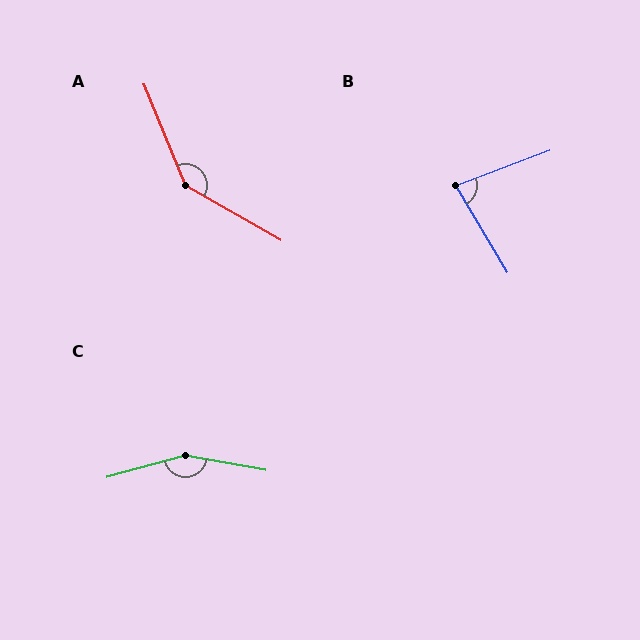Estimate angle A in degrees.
Approximately 142 degrees.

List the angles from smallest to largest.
B (80°), A (142°), C (154°).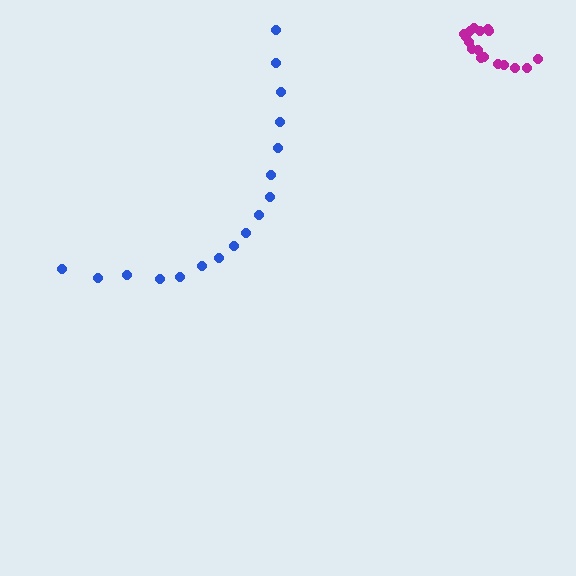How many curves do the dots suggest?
There are 2 distinct paths.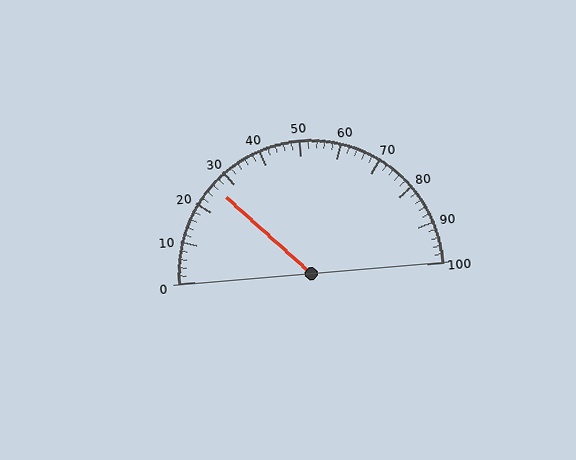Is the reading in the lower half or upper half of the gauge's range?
The reading is in the lower half of the range (0 to 100).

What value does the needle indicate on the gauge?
The needle indicates approximately 26.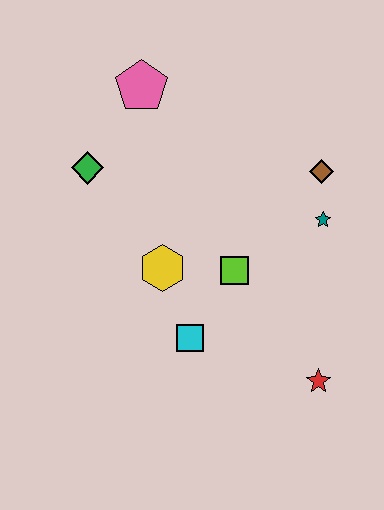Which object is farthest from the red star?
The pink pentagon is farthest from the red star.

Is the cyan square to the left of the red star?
Yes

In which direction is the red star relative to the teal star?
The red star is below the teal star.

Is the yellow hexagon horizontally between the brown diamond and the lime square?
No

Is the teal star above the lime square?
Yes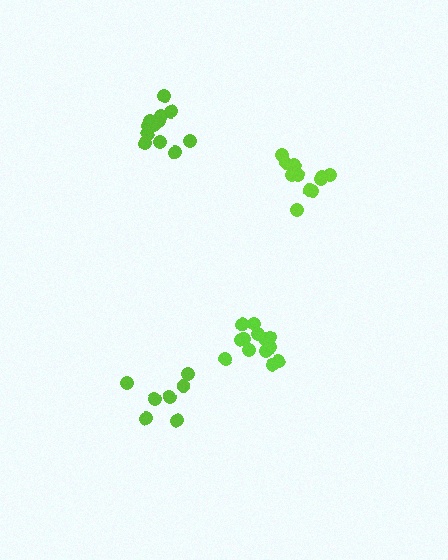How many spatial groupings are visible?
There are 4 spatial groupings.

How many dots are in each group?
Group 1: 13 dots, Group 2: 12 dots, Group 3: 7 dots, Group 4: 11 dots (43 total).